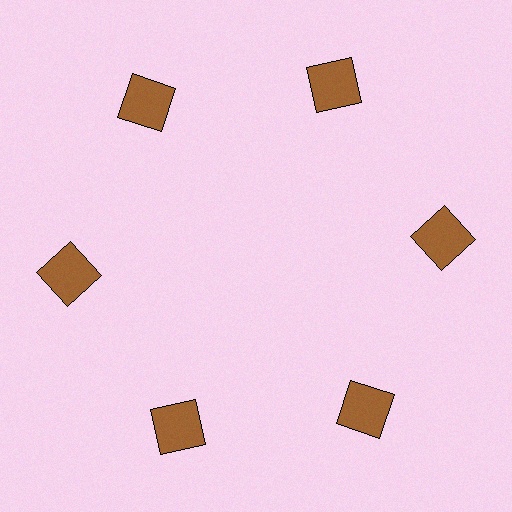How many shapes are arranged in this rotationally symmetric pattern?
There are 6 shapes, arranged in 6 groups of 1.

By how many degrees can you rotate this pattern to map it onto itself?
The pattern maps onto itself every 60 degrees of rotation.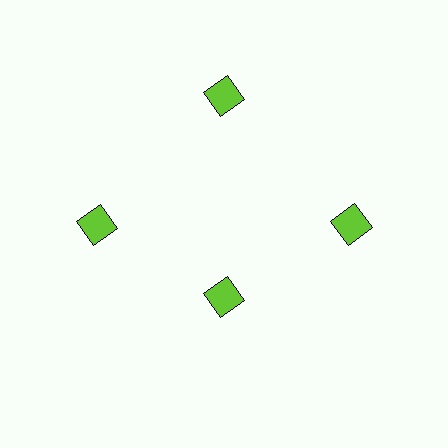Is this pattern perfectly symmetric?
No. The 4 lime diamonds are arranged in a ring, but one element near the 6 o'clock position is pulled inward toward the center, breaking the 4-fold rotational symmetry.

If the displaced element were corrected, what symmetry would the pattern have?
It would have 4-fold rotational symmetry — the pattern would map onto itself every 90 degrees.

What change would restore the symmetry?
The symmetry would be restored by moving it outward, back onto the ring so that all 4 diamonds sit at equal angles and equal distance from the center.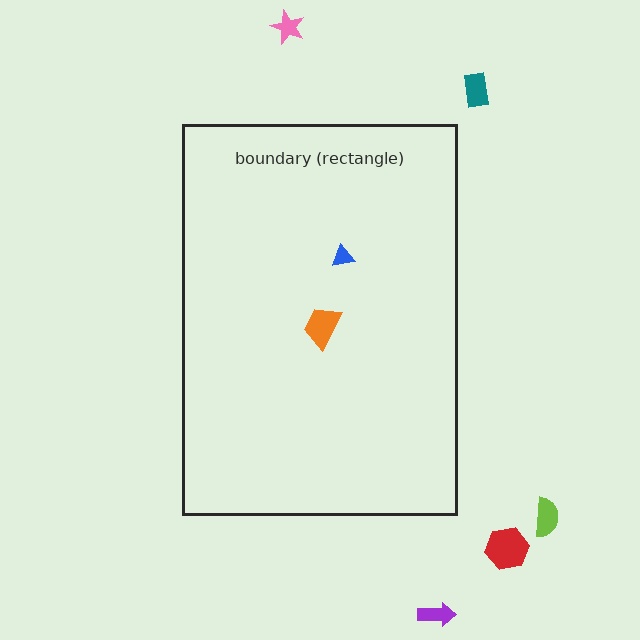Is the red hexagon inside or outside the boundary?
Outside.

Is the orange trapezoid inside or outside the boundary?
Inside.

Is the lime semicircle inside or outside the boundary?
Outside.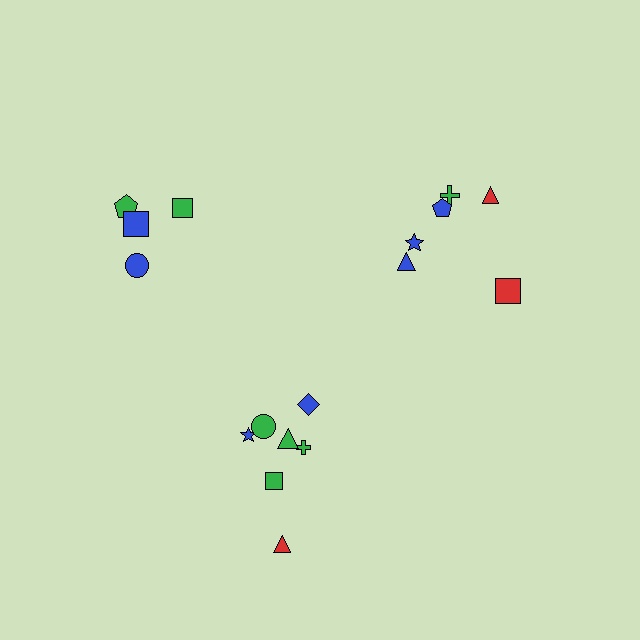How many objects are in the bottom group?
There are 7 objects.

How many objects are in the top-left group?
There are 4 objects.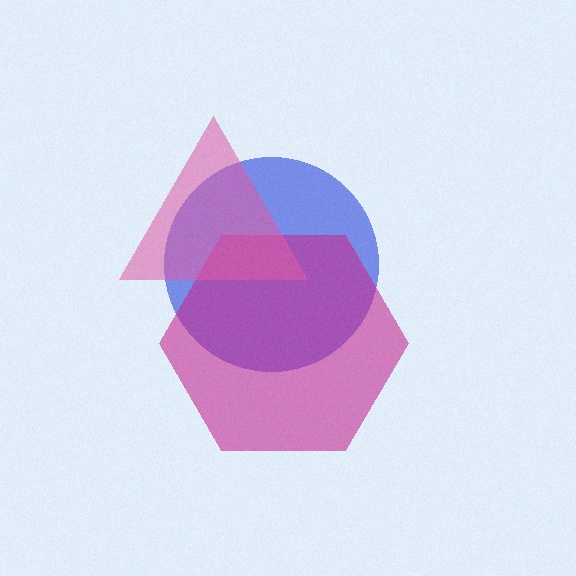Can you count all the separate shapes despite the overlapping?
Yes, there are 3 separate shapes.